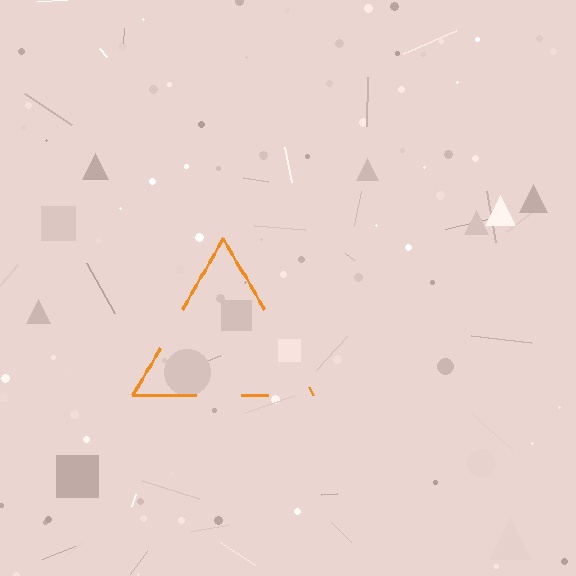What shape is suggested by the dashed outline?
The dashed outline suggests a triangle.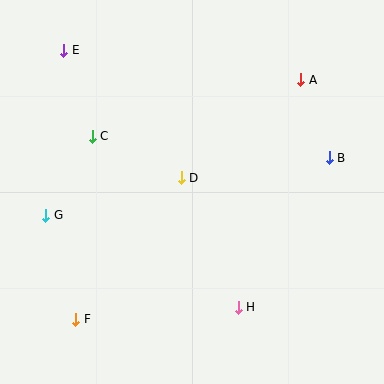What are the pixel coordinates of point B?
Point B is at (329, 158).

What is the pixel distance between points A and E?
The distance between A and E is 239 pixels.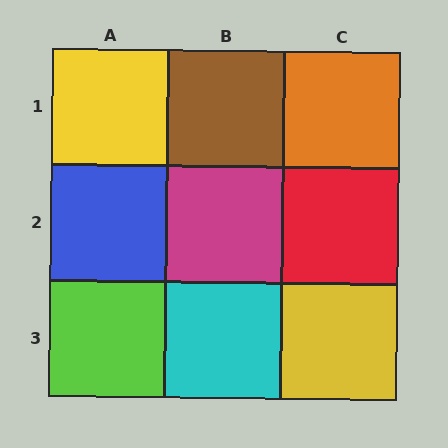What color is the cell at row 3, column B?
Cyan.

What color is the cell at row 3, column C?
Yellow.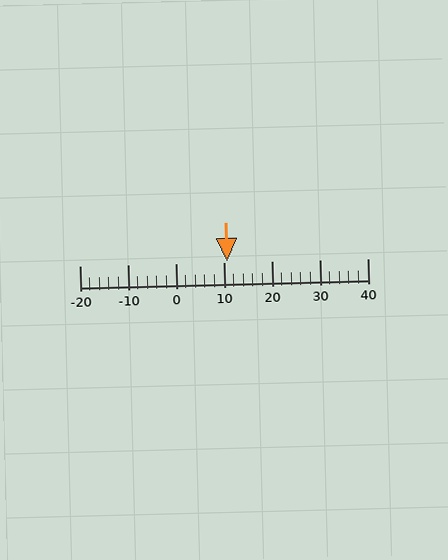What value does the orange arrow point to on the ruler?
The orange arrow points to approximately 11.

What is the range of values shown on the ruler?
The ruler shows values from -20 to 40.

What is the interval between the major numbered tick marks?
The major tick marks are spaced 10 units apart.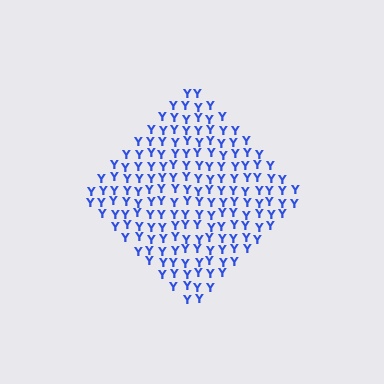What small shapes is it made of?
It is made of small letter Y's.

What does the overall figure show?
The overall figure shows a diamond.